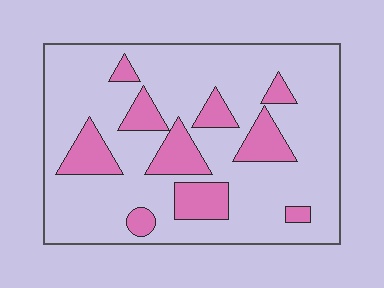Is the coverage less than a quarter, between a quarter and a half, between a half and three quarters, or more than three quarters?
Less than a quarter.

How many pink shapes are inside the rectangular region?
10.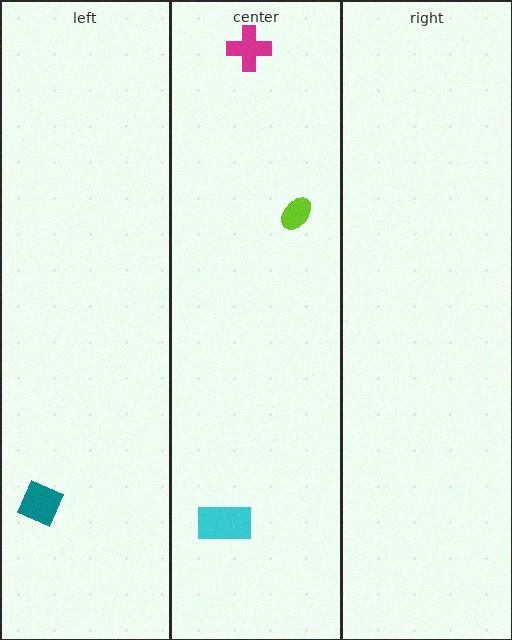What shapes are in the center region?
The cyan rectangle, the magenta cross, the lime ellipse.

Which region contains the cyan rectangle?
The center region.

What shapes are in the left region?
The teal diamond.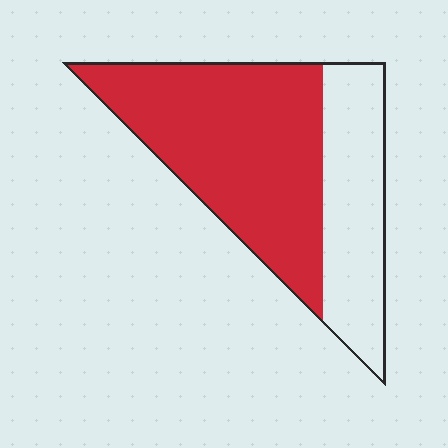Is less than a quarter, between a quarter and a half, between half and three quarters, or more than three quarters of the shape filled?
Between half and three quarters.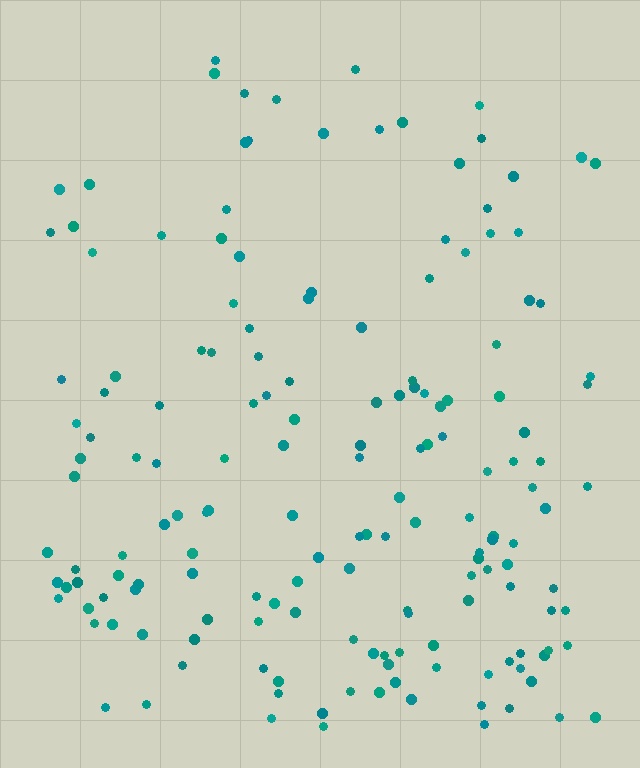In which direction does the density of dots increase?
From top to bottom, with the bottom side densest.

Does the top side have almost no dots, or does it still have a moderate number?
Still a moderate number, just noticeably fewer than the bottom.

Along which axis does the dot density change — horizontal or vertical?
Vertical.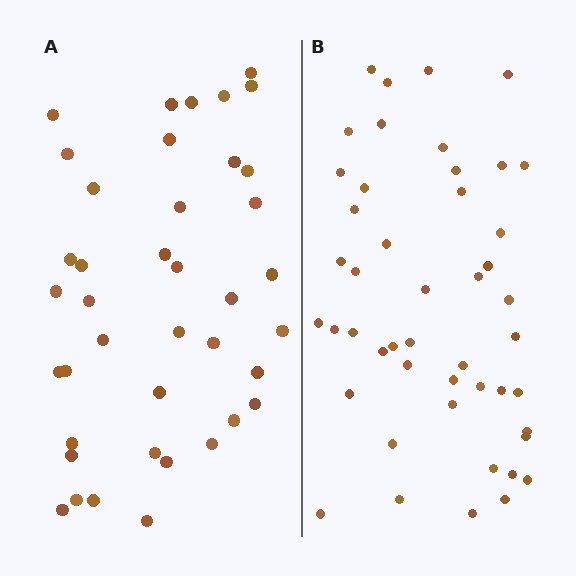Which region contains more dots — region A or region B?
Region B (the right region) has more dots.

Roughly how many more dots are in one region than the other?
Region B has roughly 8 or so more dots than region A.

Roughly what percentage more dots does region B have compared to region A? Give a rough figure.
About 20% more.